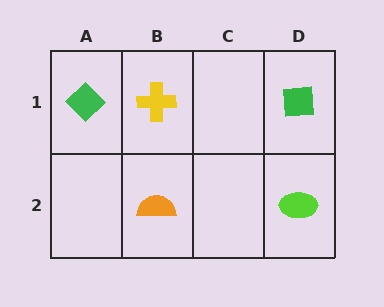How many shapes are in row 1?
3 shapes.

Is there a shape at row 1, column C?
No, that cell is empty.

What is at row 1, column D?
A green square.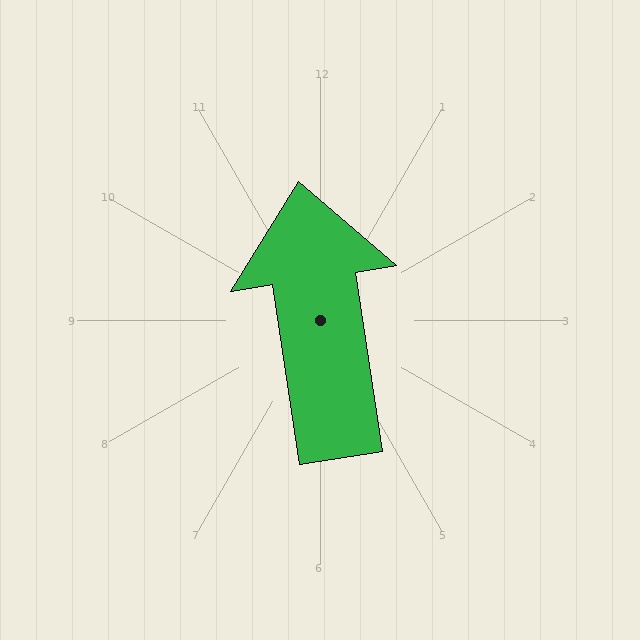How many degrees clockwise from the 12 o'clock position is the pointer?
Approximately 351 degrees.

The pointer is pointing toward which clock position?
Roughly 12 o'clock.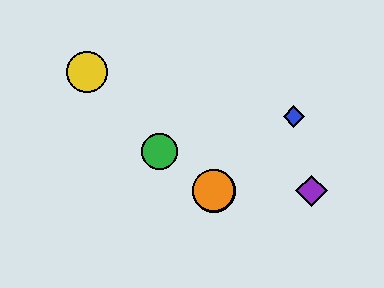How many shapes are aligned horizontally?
3 shapes (the red circle, the purple diamond, the orange circle) are aligned horizontally.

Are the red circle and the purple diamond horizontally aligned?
Yes, both are at y≈191.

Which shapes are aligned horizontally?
The red circle, the purple diamond, the orange circle are aligned horizontally.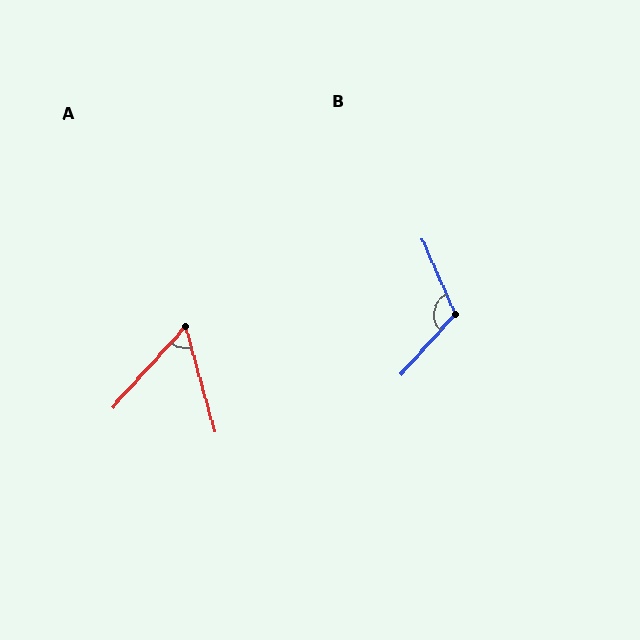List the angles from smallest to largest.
A (57°), B (114°).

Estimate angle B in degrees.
Approximately 114 degrees.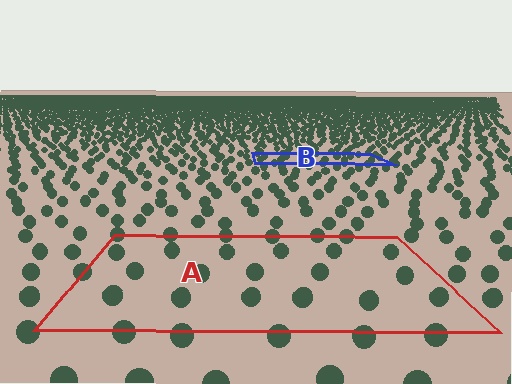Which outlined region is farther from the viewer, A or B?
Region B is farther from the viewer — the texture elements inside it appear smaller and more densely packed.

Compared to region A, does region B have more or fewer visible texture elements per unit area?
Region B has more texture elements per unit area — they are packed more densely because it is farther away.